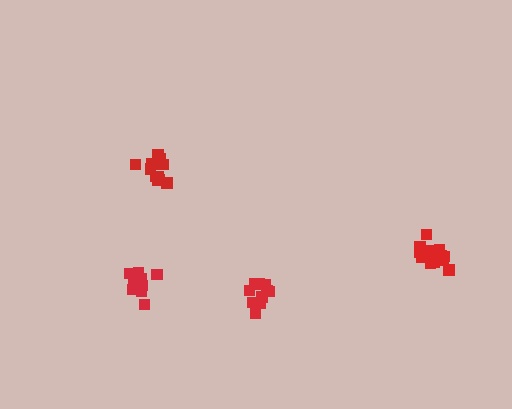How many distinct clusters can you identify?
There are 4 distinct clusters.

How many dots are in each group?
Group 1: 13 dots, Group 2: 10 dots, Group 3: 10 dots, Group 4: 15 dots (48 total).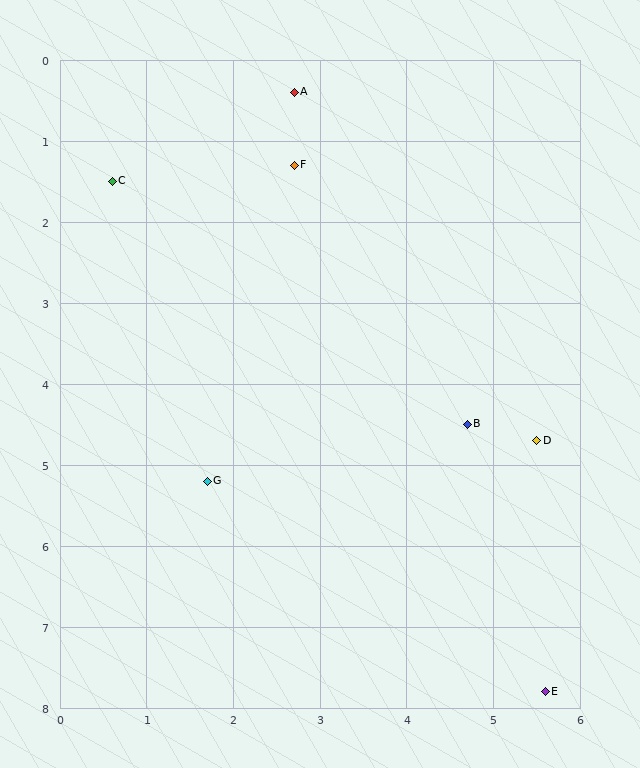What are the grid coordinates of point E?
Point E is at approximately (5.6, 7.8).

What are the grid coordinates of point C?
Point C is at approximately (0.6, 1.5).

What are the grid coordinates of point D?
Point D is at approximately (5.5, 4.7).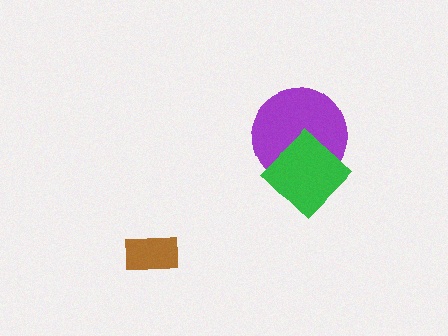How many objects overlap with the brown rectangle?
0 objects overlap with the brown rectangle.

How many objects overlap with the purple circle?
1 object overlaps with the purple circle.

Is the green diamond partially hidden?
No, no other shape covers it.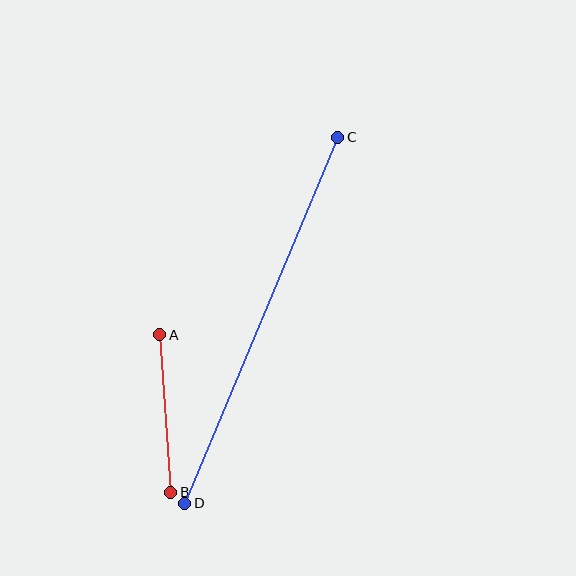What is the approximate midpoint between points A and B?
The midpoint is at approximately (165, 414) pixels.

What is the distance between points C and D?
The distance is approximately 397 pixels.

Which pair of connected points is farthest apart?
Points C and D are farthest apart.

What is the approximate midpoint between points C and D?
The midpoint is at approximately (261, 320) pixels.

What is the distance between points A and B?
The distance is approximately 158 pixels.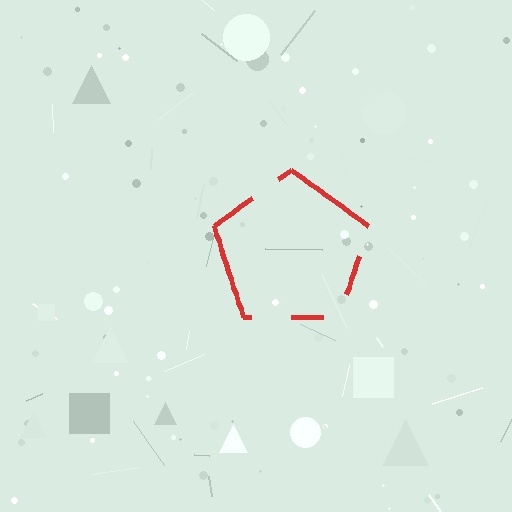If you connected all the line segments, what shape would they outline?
They would outline a pentagon.